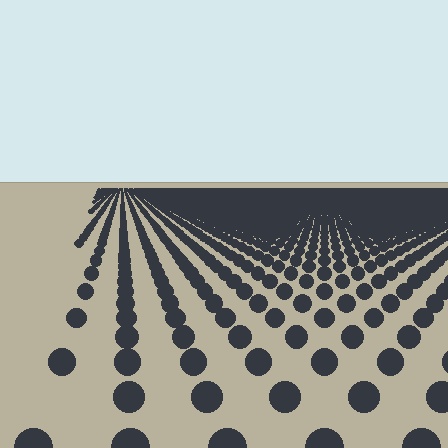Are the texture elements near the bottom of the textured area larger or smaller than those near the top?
Larger. Near the bottom, elements are closer to the viewer and appear at a bigger on-screen size.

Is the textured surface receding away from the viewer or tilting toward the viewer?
The surface is receding away from the viewer. Texture elements get smaller and denser toward the top.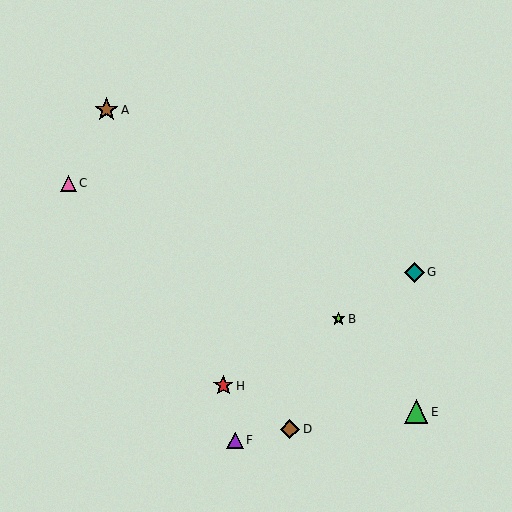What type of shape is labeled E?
Shape E is a green triangle.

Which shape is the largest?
The green triangle (labeled E) is the largest.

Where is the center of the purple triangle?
The center of the purple triangle is at (235, 440).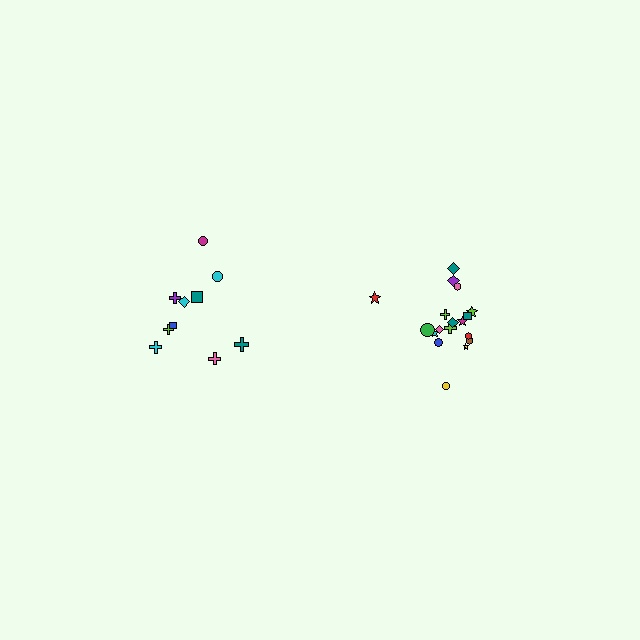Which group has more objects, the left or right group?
The right group.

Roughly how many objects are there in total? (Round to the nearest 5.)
Roughly 30 objects in total.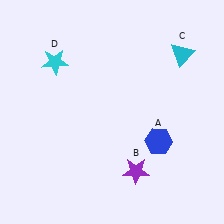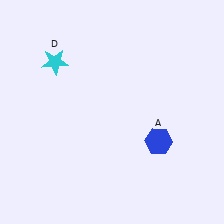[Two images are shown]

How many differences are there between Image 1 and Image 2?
There are 2 differences between the two images.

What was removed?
The purple star (B), the cyan triangle (C) were removed in Image 2.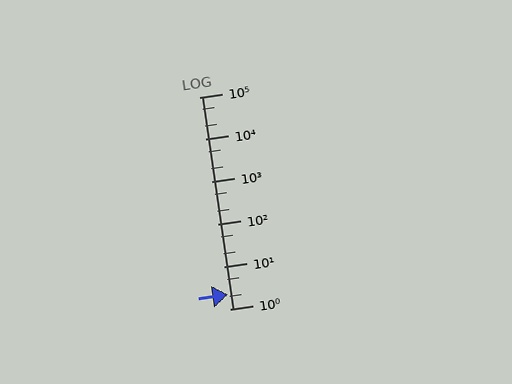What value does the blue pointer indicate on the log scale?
The pointer indicates approximately 2.2.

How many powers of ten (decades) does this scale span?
The scale spans 5 decades, from 1 to 100000.